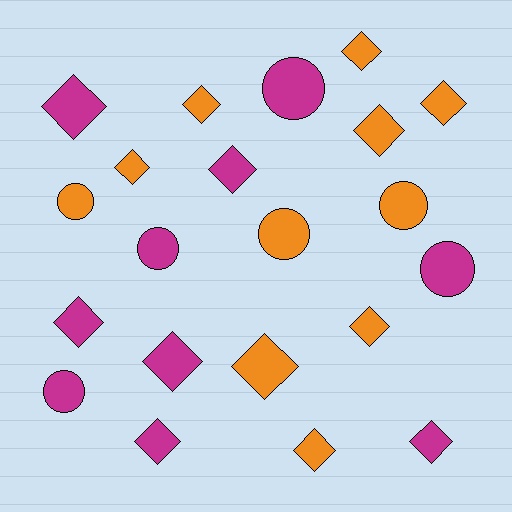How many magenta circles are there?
There are 4 magenta circles.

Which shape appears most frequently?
Diamond, with 14 objects.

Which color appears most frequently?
Orange, with 11 objects.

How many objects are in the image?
There are 21 objects.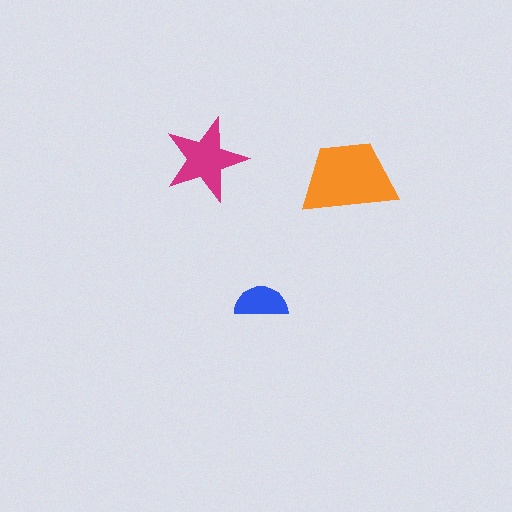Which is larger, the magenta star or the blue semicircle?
The magenta star.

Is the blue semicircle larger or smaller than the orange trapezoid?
Smaller.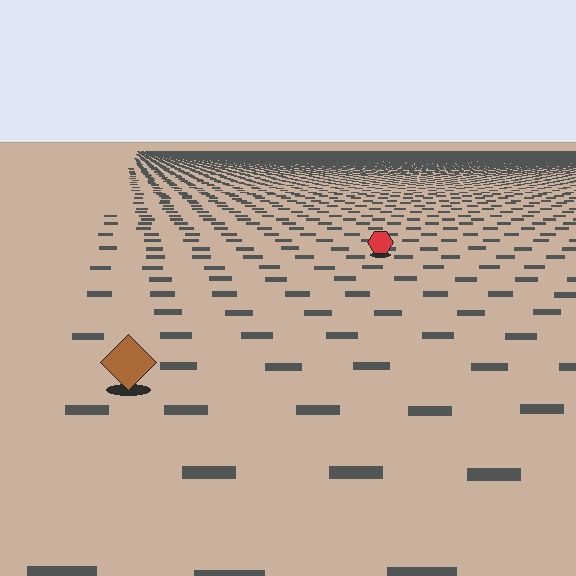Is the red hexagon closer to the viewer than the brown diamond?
No. The brown diamond is closer — you can tell from the texture gradient: the ground texture is coarser near it.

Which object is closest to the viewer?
The brown diamond is closest. The texture marks near it are larger and more spread out.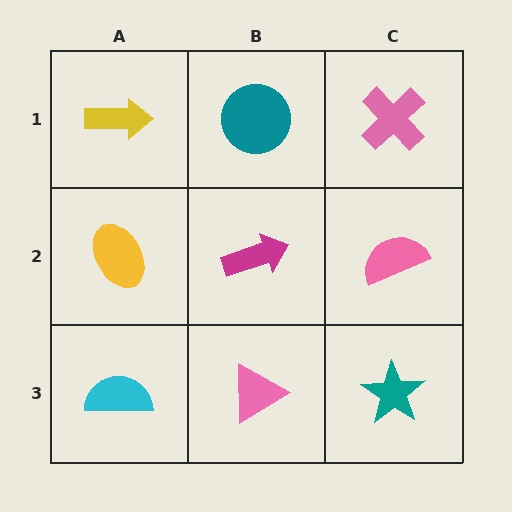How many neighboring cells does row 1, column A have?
2.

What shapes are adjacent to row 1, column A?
A yellow ellipse (row 2, column A), a teal circle (row 1, column B).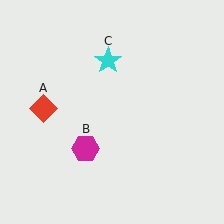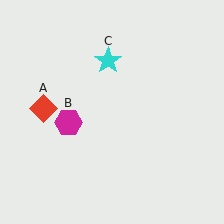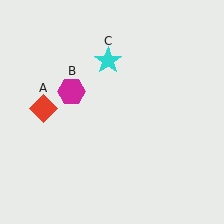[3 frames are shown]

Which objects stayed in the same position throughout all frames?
Red diamond (object A) and cyan star (object C) remained stationary.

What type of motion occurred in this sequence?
The magenta hexagon (object B) rotated clockwise around the center of the scene.